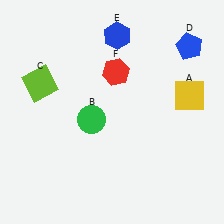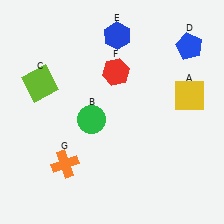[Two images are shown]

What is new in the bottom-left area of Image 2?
An orange cross (G) was added in the bottom-left area of Image 2.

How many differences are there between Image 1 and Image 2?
There is 1 difference between the two images.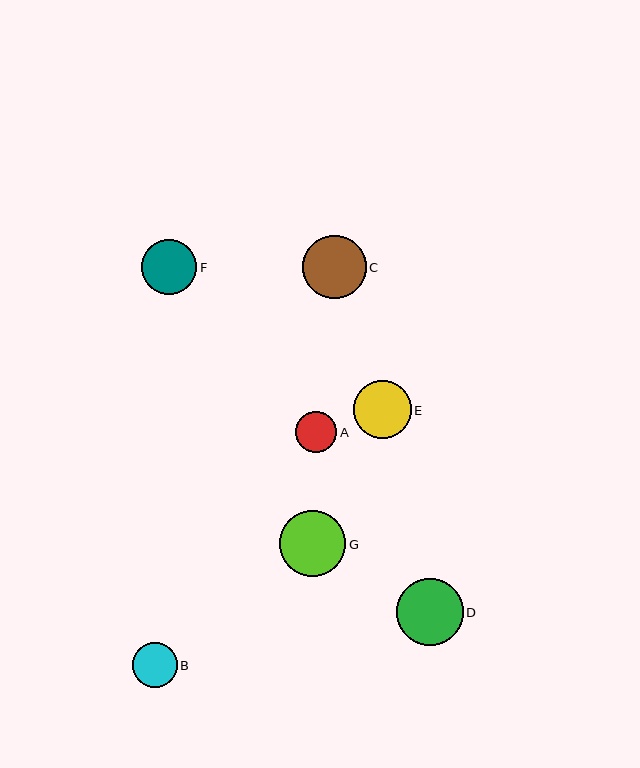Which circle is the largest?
Circle D is the largest with a size of approximately 67 pixels.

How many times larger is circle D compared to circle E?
Circle D is approximately 1.2 times the size of circle E.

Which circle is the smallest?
Circle A is the smallest with a size of approximately 41 pixels.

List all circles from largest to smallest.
From largest to smallest: D, G, C, E, F, B, A.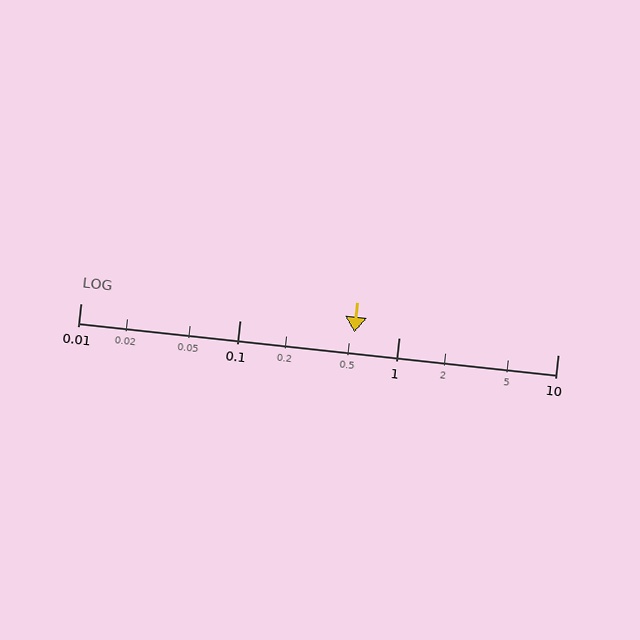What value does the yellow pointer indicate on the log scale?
The pointer indicates approximately 0.53.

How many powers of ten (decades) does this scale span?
The scale spans 3 decades, from 0.01 to 10.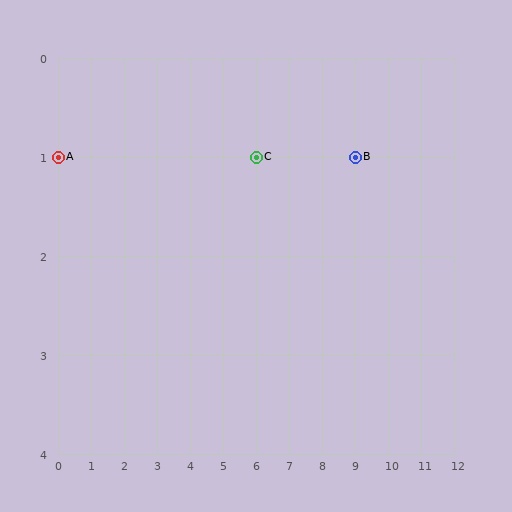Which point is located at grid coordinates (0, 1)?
Point A is at (0, 1).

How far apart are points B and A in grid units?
Points B and A are 9 columns apart.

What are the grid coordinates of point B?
Point B is at grid coordinates (9, 1).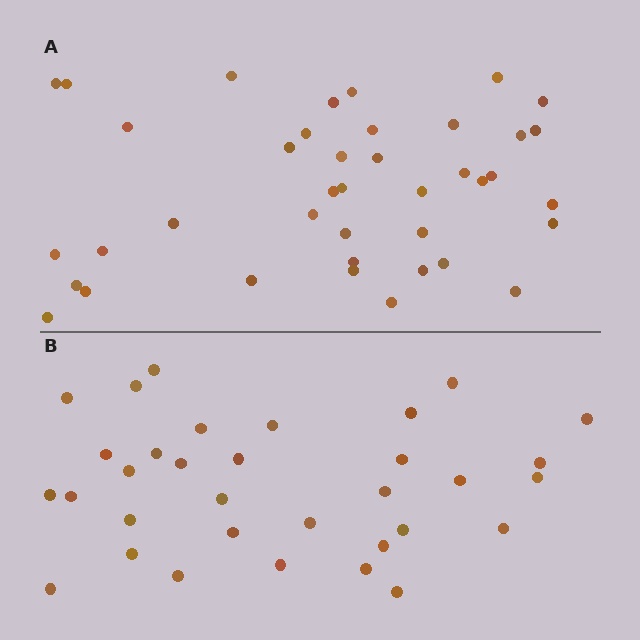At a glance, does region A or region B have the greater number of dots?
Region A (the top region) has more dots.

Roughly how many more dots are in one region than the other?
Region A has roughly 8 or so more dots than region B.